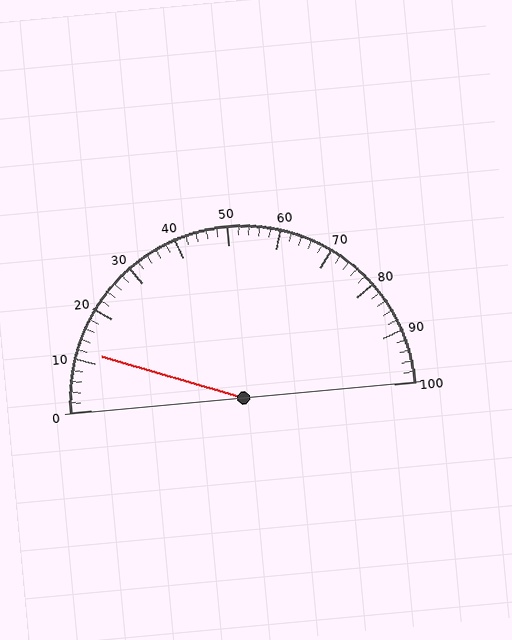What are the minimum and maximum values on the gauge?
The gauge ranges from 0 to 100.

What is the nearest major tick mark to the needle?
The nearest major tick mark is 10.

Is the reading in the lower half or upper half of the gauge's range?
The reading is in the lower half of the range (0 to 100).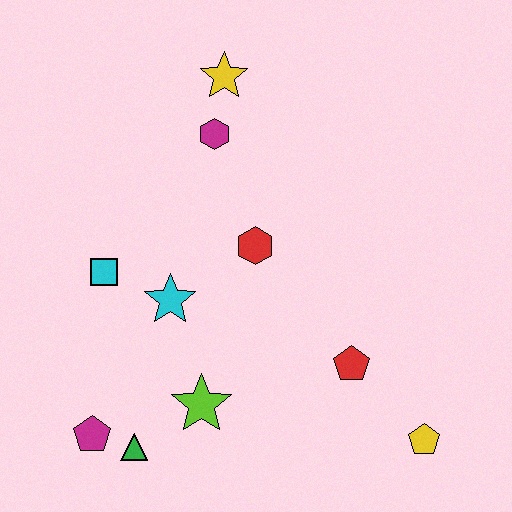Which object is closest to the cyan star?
The cyan square is closest to the cyan star.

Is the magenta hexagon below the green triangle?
No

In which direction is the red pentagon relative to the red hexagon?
The red pentagon is below the red hexagon.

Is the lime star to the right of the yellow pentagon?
No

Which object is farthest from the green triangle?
The yellow star is farthest from the green triangle.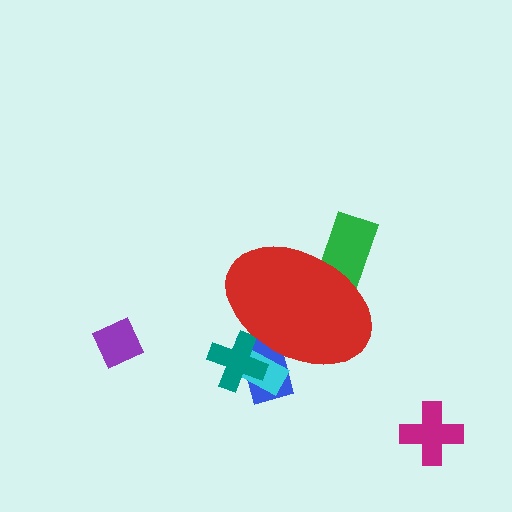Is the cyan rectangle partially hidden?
Yes, the cyan rectangle is partially hidden behind the red ellipse.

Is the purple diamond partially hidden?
No, the purple diamond is fully visible.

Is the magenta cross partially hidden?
No, the magenta cross is fully visible.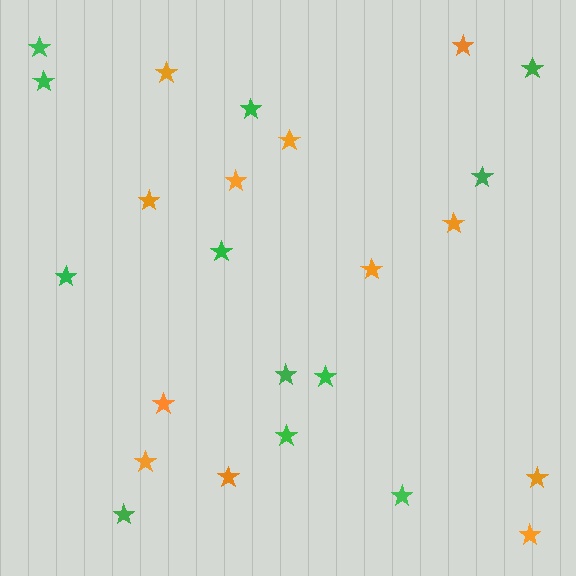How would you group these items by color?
There are 2 groups: one group of green stars (12) and one group of orange stars (12).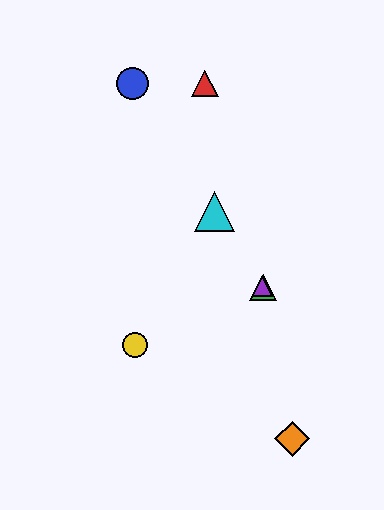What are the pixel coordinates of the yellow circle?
The yellow circle is at (135, 345).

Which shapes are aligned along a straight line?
The blue circle, the green triangle, the purple triangle, the cyan triangle are aligned along a straight line.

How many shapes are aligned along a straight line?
4 shapes (the blue circle, the green triangle, the purple triangle, the cyan triangle) are aligned along a straight line.